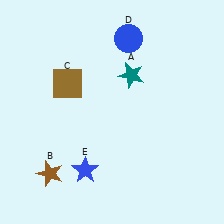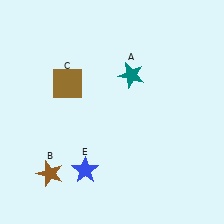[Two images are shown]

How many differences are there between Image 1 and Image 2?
There is 1 difference between the two images.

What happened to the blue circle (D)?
The blue circle (D) was removed in Image 2. It was in the top-right area of Image 1.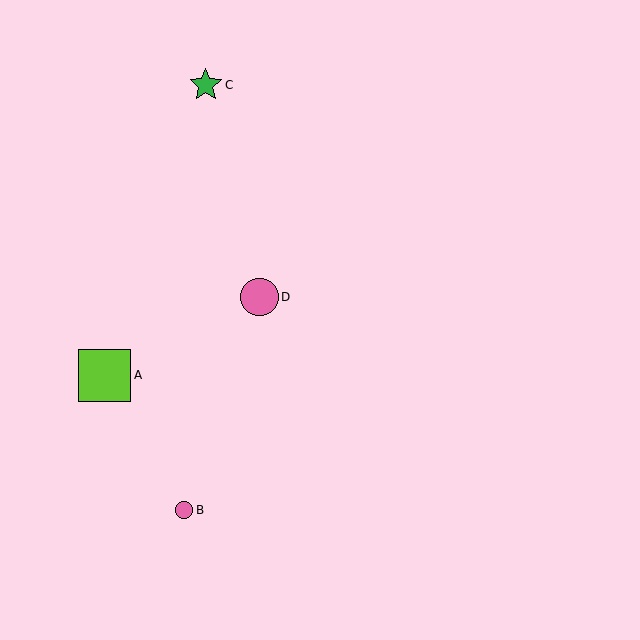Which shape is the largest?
The lime square (labeled A) is the largest.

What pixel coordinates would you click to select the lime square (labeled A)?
Click at (104, 375) to select the lime square A.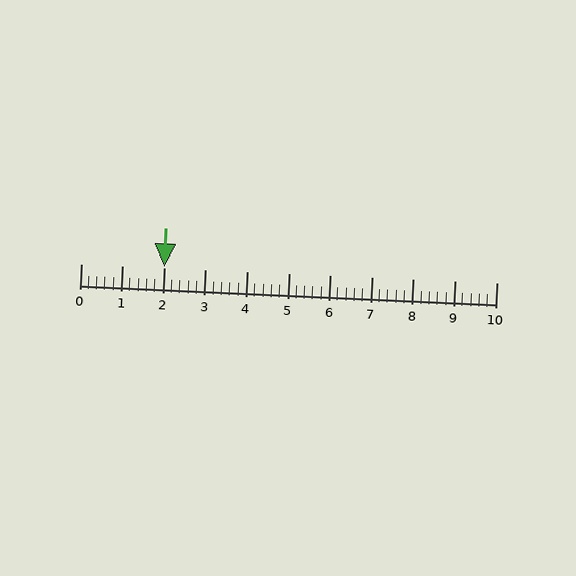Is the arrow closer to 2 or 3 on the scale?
The arrow is closer to 2.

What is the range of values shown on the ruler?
The ruler shows values from 0 to 10.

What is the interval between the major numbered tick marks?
The major tick marks are spaced 1 units apart.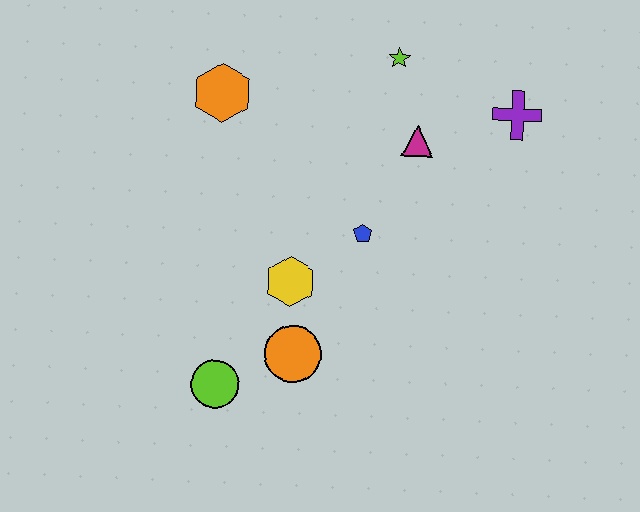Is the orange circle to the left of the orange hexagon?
No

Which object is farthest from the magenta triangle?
The lime circle is farthest from the magenta triangle.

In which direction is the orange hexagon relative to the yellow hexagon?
The orange hexagon is above the yellow hexagon.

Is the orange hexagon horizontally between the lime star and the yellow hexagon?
No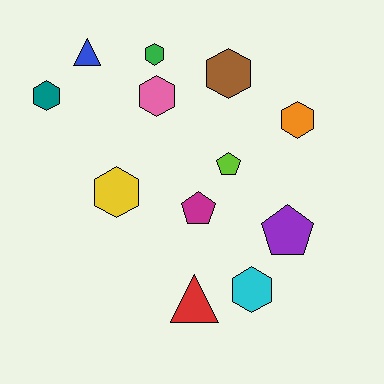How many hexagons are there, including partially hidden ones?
There are 7 hexagons.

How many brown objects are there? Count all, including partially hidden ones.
There is 1 brown object.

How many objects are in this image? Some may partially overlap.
There are 12 objects.